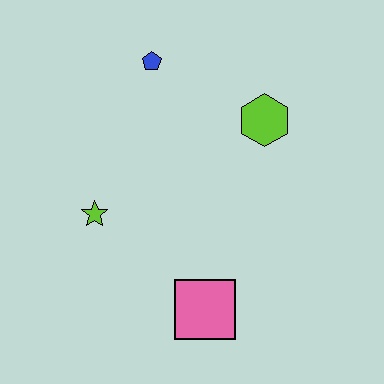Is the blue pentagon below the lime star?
No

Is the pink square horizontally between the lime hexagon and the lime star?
Yes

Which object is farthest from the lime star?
The lime hexagon is farthest from the lime star.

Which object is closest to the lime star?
The pink square is closest to the lime star.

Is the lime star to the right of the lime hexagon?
No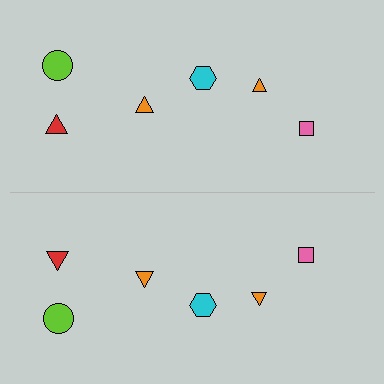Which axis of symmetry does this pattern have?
The pattern has a horizontal axis of symmetry running through the center of the image.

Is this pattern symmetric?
Yes, this pattern has bilateral (reflection) symmetry.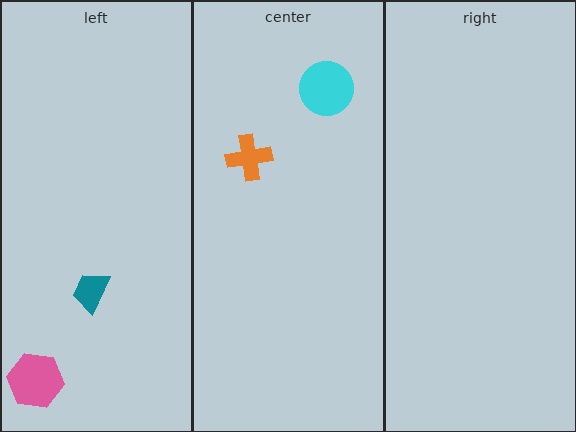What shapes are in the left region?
The pink hexagon, the teal trapezoid.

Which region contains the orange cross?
The center region.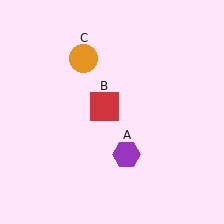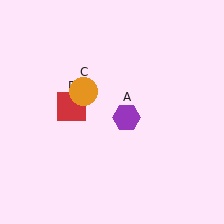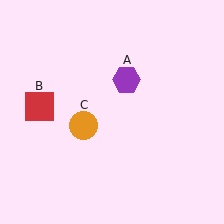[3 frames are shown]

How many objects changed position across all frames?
3 objects changed position: purple hexagon (object A), red square (object B), orange circle (object C).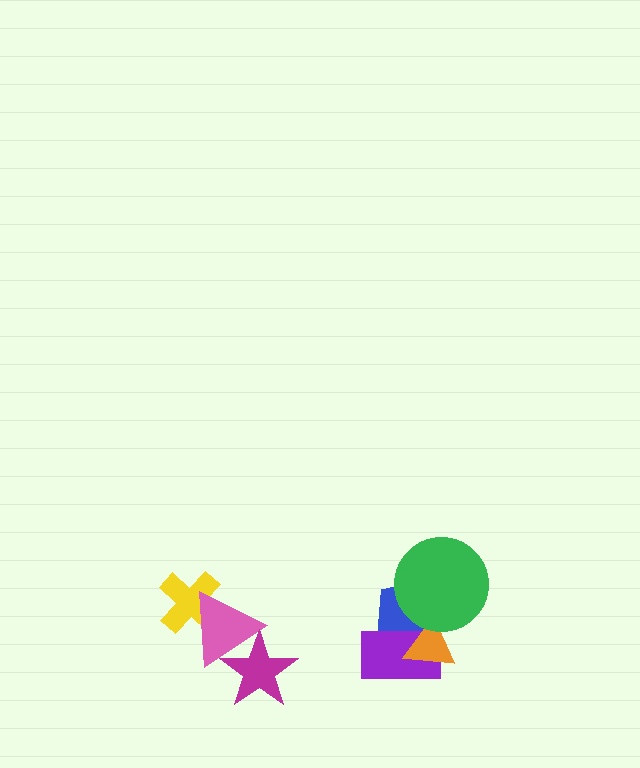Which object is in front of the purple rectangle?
The orange triangle is in front of the purple rectangle.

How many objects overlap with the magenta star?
1 object overlaps with the magenta star.